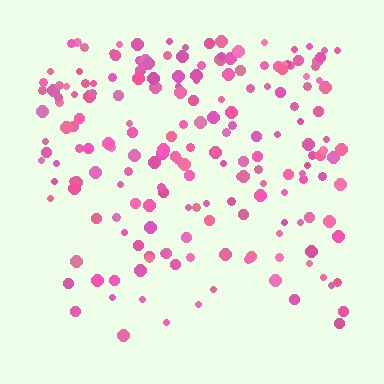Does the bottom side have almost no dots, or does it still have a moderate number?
Still a moderate number, just noticeably fewer than the top.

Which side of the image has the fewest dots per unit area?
The bottom.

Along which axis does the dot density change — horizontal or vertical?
Vertical.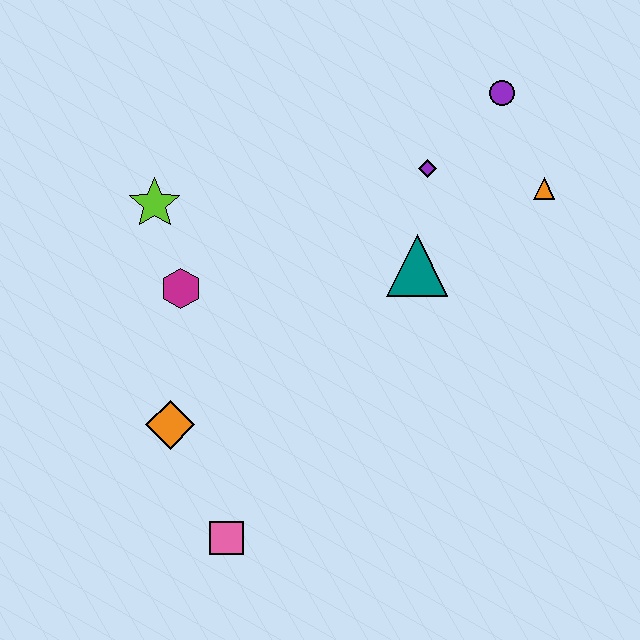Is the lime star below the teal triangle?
No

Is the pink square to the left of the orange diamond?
No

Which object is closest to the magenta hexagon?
The lime star is closest to the magenta hexagon.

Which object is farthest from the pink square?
The purple circle is farthest from the pink square.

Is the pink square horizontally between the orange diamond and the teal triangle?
Yes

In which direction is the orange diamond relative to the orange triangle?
The orange diamond is to the left of the orange triangle.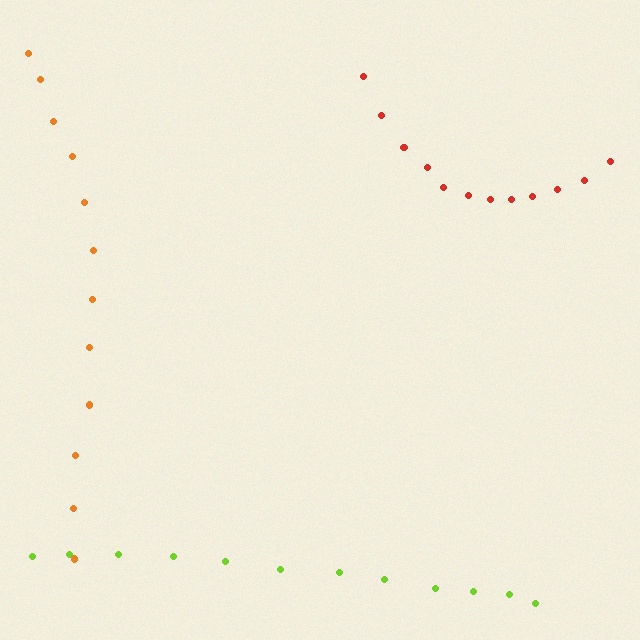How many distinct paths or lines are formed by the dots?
There are 3 distinct paths.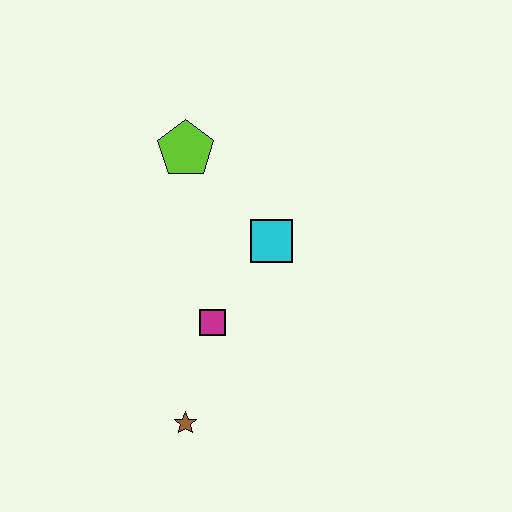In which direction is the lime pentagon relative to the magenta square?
The lime pentagon is above the magenta square.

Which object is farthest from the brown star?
The lime pentagon is farthest from the brown star.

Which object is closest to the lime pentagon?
The cyan square is closest to the lime pentagon.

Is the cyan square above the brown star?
Yes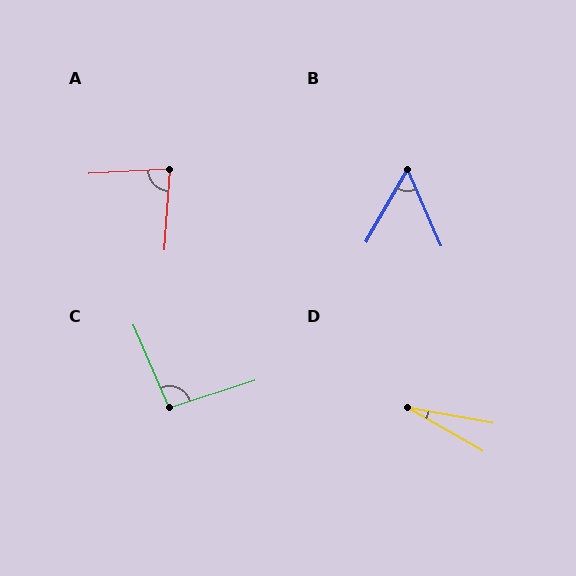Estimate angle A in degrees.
Approximately 83 degrees.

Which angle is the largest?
C, at approximately 96 degrees.